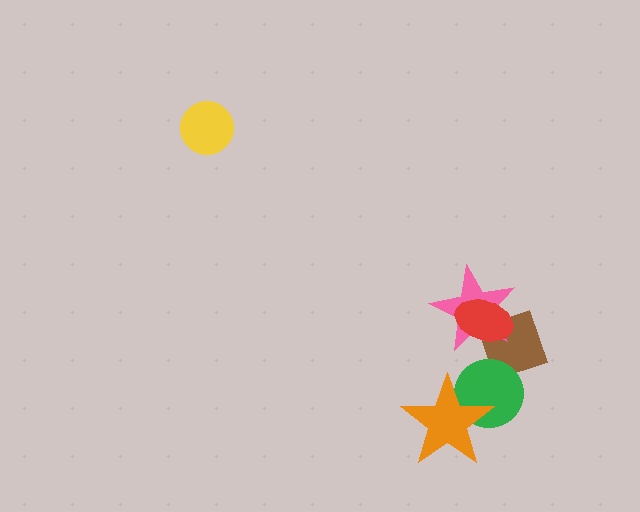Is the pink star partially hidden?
Yes, it is partially covered by another shape.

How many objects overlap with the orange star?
1 object overlaps with the orange star.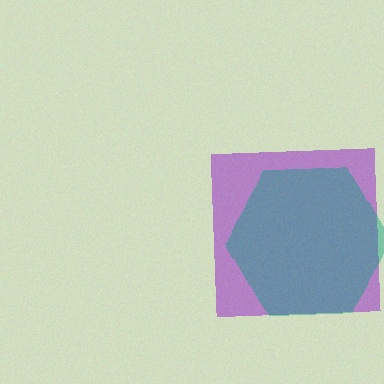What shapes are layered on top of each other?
The layered shapes are: a purple square, a teal hexagon.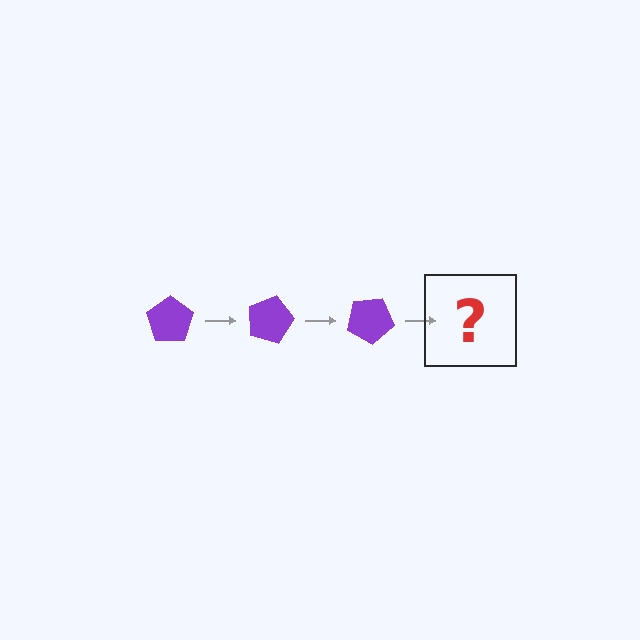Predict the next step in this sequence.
The next step is a purple pentagon rotated 45 degrees.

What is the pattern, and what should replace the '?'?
The pattern is that the pentagon rotates 15 degrees each step. The '?' should be a purple pentagon rotated 45 degrees.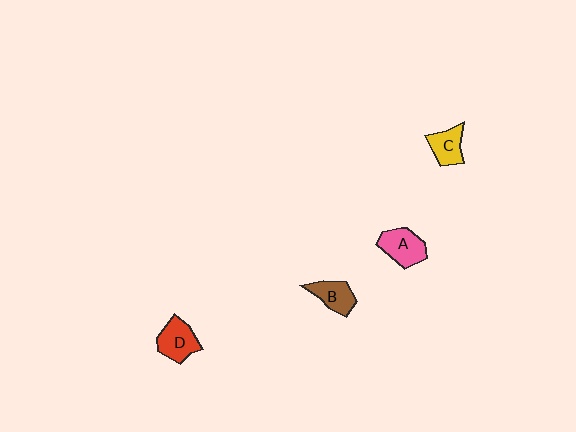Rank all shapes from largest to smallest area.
From largest to smallest: A (pink), D (red), B (brown), C (yellow).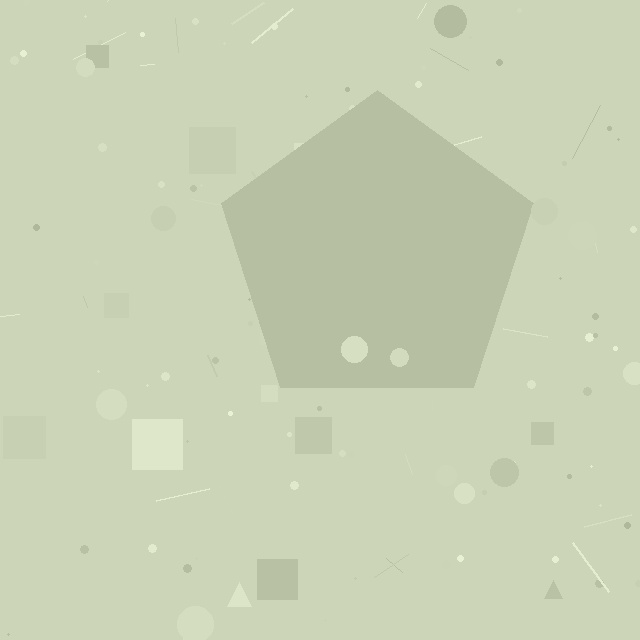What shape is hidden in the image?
A pentagon is hidden in the image.